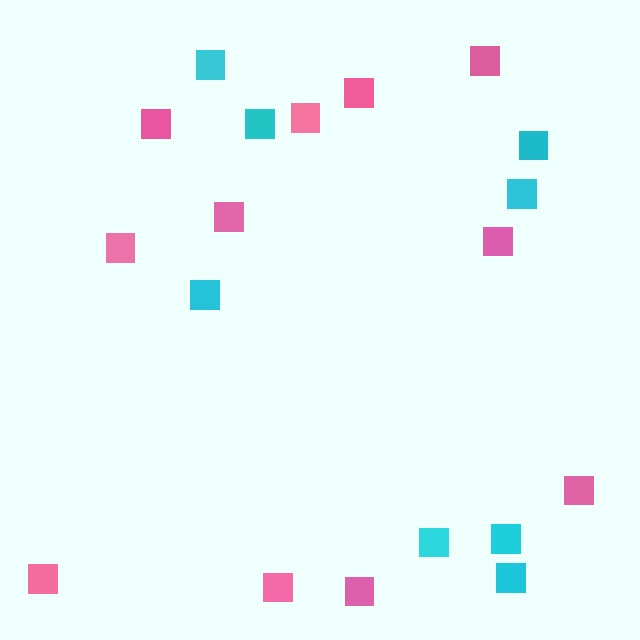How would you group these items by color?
There are 2 groups: one group of cyan squares (8) and one group of pink squares (11).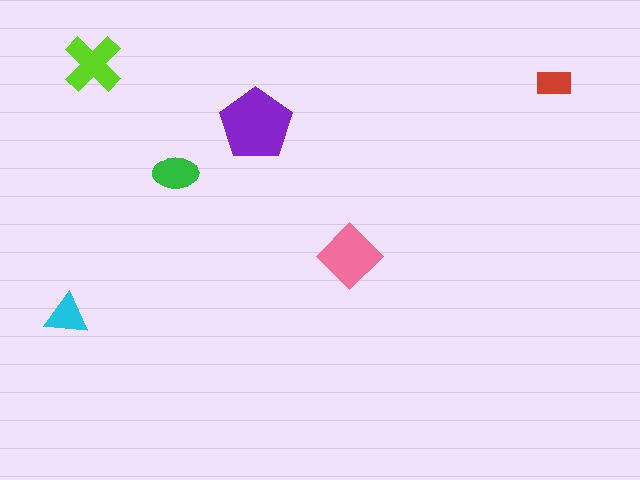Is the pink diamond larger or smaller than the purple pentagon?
Smaller.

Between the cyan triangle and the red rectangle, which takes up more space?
The cyan triangle.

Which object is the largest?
The purple pentagon.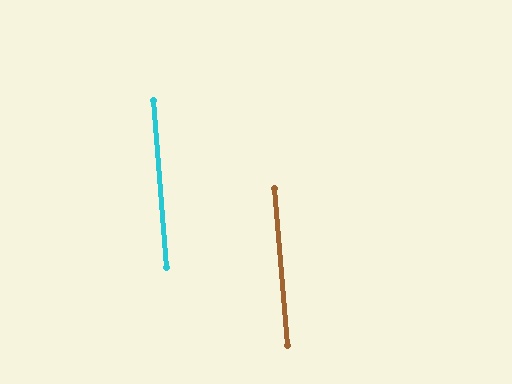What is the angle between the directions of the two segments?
Approximately 0 degrees.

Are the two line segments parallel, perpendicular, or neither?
Parallel — their directions differ by only 0.1°.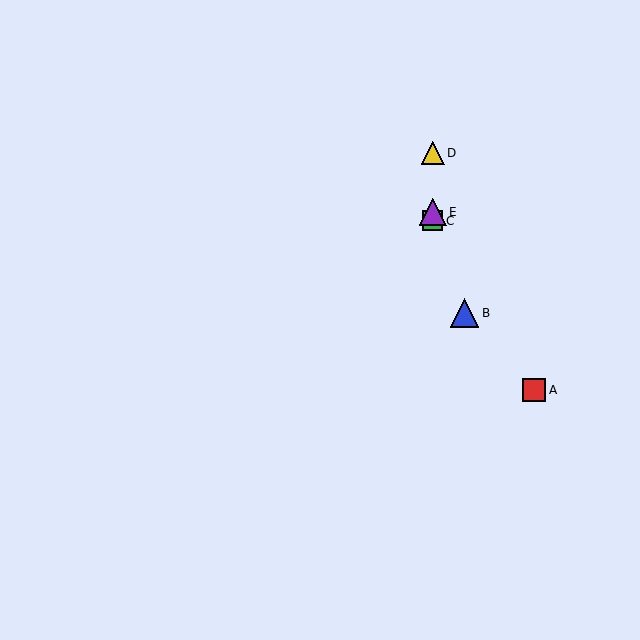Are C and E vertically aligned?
Yes, both are at x≈433.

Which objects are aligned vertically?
Objects C, D, E are aligned vertically.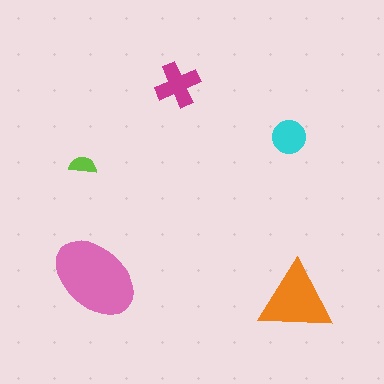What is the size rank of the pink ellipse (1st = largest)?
1st.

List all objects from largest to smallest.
The pink ellipse, the orange triangle, the magenta cross, the cyan circle, the lime semicircle.